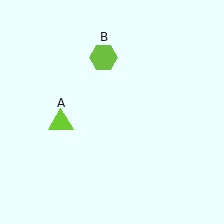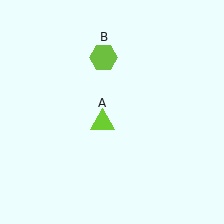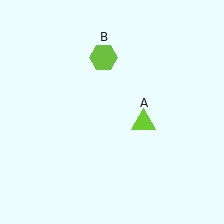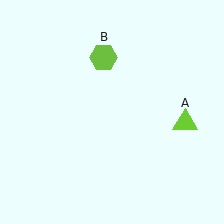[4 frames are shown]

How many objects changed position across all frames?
1 object changed position: lime triangle (object A).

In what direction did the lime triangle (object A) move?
The lime triangle (object A) moved right.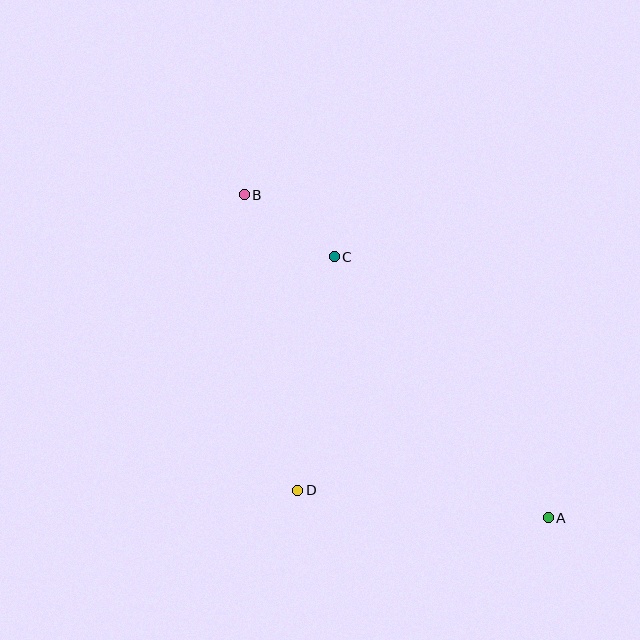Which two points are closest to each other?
Points B and C are closest to each other.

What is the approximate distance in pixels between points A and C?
The distance between A and C is approximately 338 pixels.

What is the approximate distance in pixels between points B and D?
The distance between B and D is approximately 300 pixels.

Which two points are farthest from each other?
Points A and B are farthest from each other.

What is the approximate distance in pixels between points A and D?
The distance between A and D is approximately 252 pixels.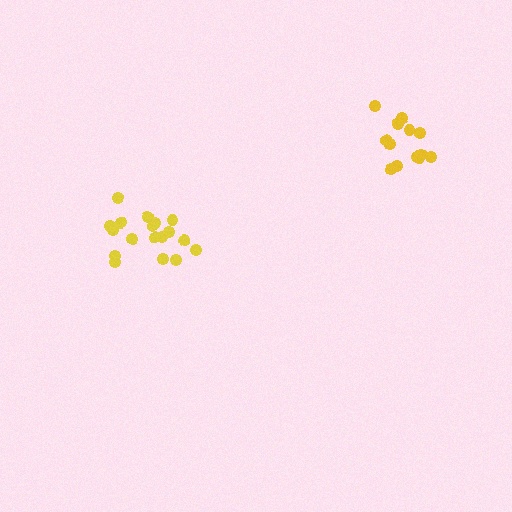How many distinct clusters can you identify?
There are 2 distinct clusters.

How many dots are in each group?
Group 1: 18 dots, Group 2: 13 dots (31 total).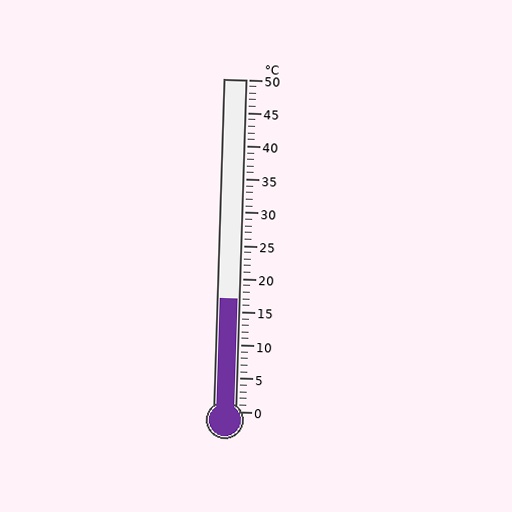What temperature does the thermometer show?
The thermometer shows approximately 17°C.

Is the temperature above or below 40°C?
The temperature is below 40°C.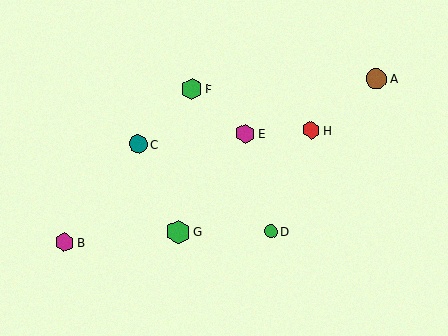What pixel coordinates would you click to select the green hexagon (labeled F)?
Click at (192, 89) to select the green hexagon F.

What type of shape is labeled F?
Shape F is a green hexagon.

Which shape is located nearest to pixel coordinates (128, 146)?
The teal circle (labeled C) at (138, 144) is nearest to that location.